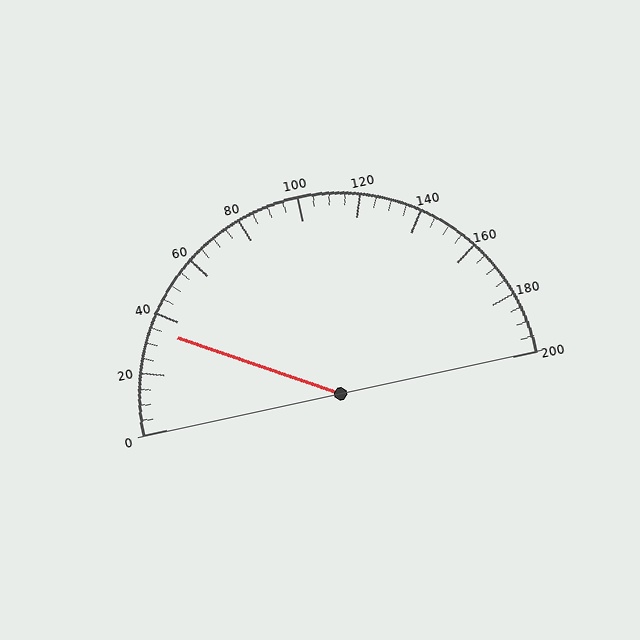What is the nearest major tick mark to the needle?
The nearest major tick mark is 40.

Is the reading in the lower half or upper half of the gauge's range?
The reading is in the lower half of the range (0 to 200).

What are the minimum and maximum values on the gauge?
The gauge ranges from 0 to 200.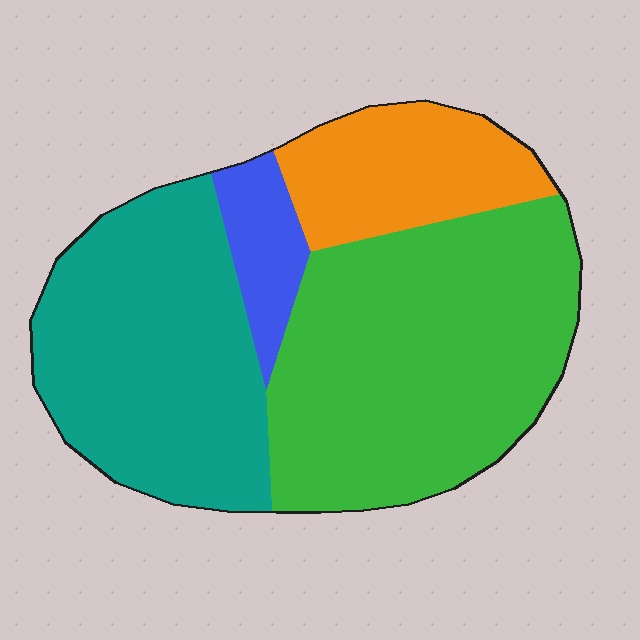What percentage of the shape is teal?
Teal takes up about one third (1/3) of the shape.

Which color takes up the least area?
Blue, at roughly 5%.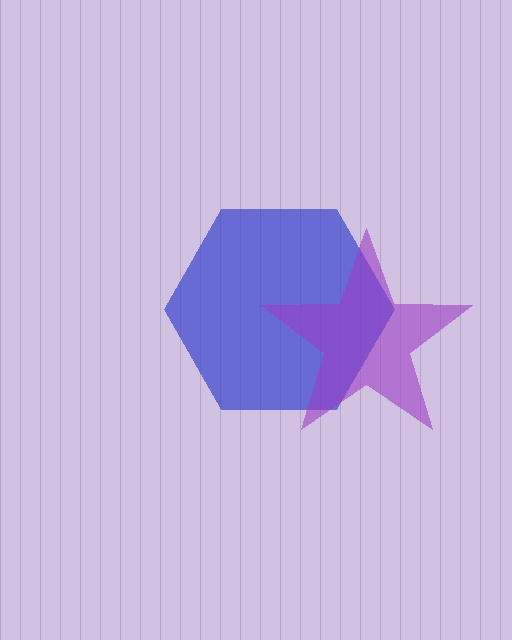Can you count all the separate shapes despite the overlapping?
Yes, there are 2 separate shapes.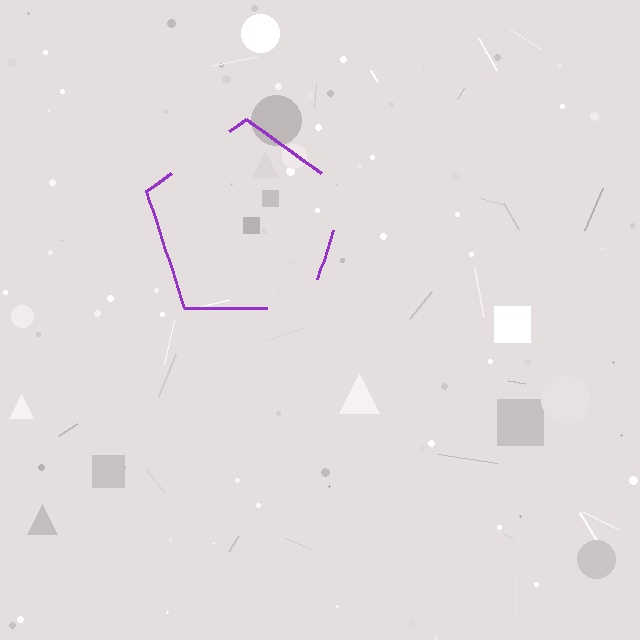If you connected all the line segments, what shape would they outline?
They would outline a pentagon.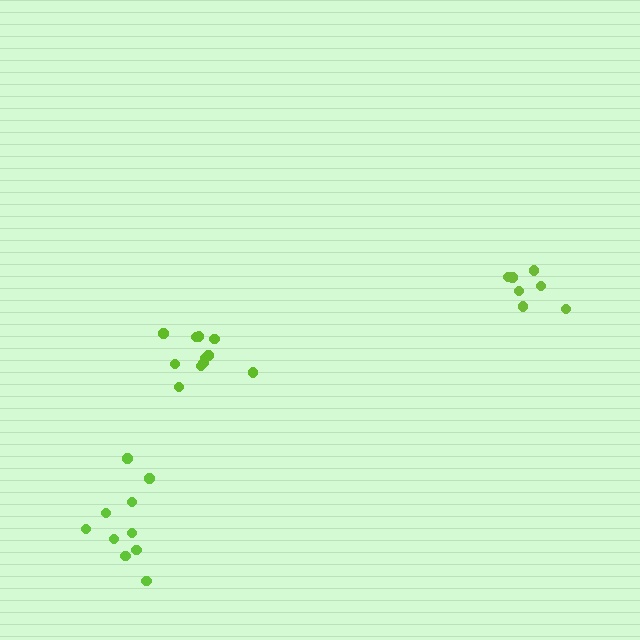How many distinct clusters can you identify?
There are 3 distinct clusters.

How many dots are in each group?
Group 1: 11 dots, Group 2: 7 dots, Group 3: 10 dots (28 total).